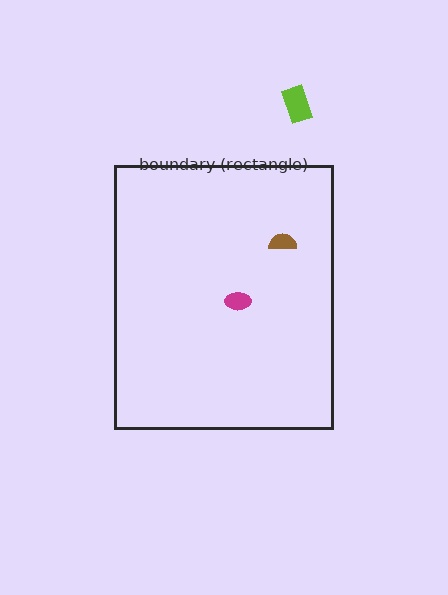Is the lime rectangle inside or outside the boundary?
Outside.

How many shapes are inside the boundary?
2 inside, 1 outside.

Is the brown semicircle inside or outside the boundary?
Inside.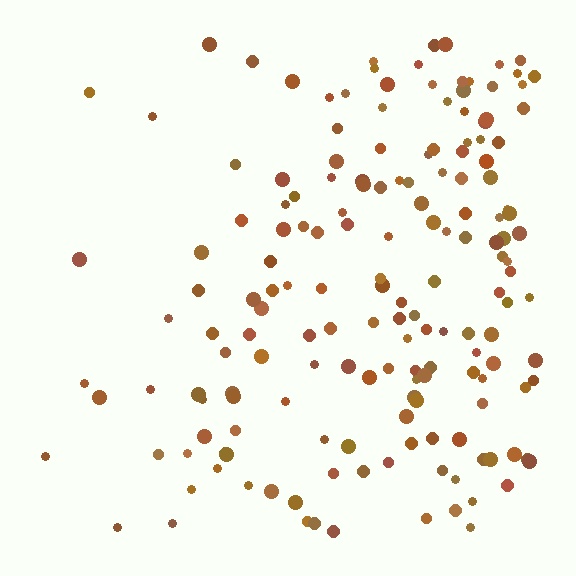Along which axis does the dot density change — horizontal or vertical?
Horizontal.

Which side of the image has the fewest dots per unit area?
The left.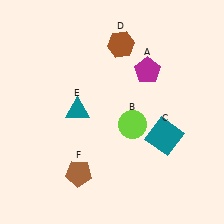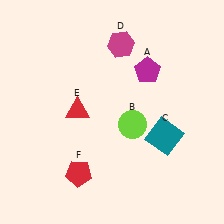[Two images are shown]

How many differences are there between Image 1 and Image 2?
There are 3 differences between the two images.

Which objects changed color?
D changed from brown to magenta. E changed from teal to red. F changed from brown to red.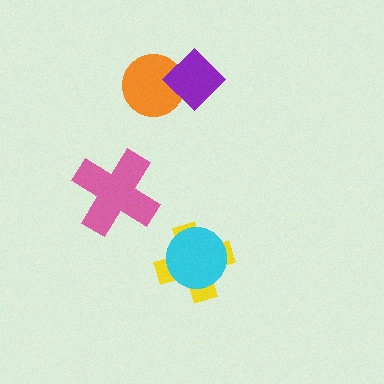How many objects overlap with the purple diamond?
1 object overlaps with the purple diamond.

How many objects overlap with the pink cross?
0 objects overlap with the pink cross.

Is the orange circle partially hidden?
Yes, it is partially covered by another shape.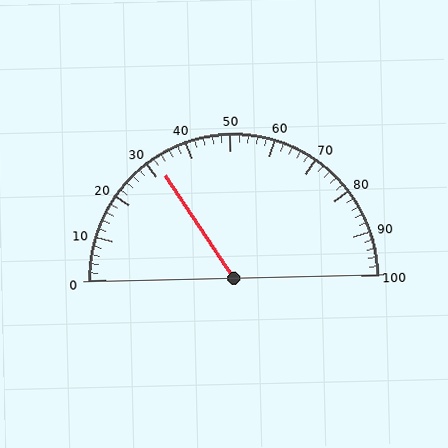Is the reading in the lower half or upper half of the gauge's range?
The reading is in the lower half of the range (0 to 100).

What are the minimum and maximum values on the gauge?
The gauge ranges from 0 to 100.